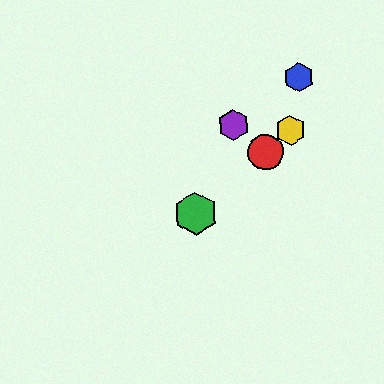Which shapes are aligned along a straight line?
The red circle, the green hexagon, the yellow hexagon are aligned along a straight line.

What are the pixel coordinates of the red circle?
The red circle is at (265, 152).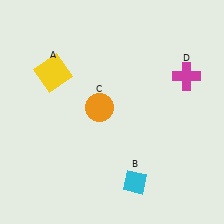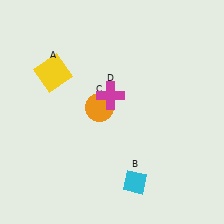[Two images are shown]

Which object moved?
The magenta cross (D) moved left.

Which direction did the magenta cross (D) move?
The magenta cross (D) moved left.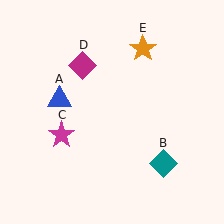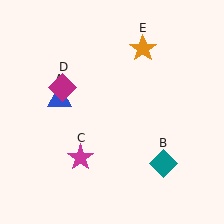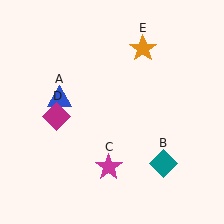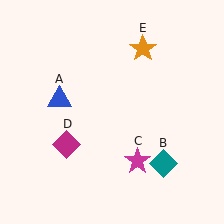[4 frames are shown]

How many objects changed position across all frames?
2 objects changed position: magenta star (object C), magenta diamond (object D).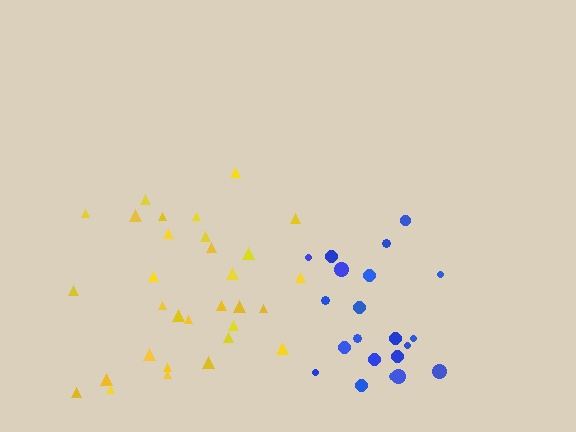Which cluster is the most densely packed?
Blue.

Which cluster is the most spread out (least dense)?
Yellow.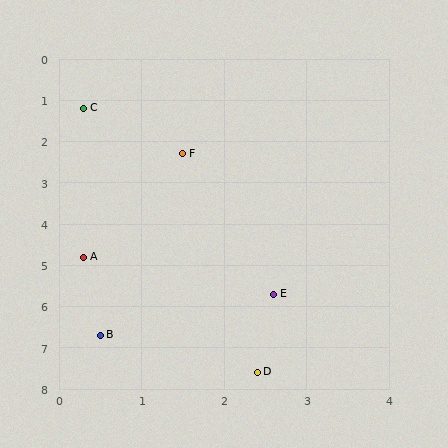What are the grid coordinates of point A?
Point A is at approximately (0.3, 4.8).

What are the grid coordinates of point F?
Point F is at approximately (1.5, 2.3).